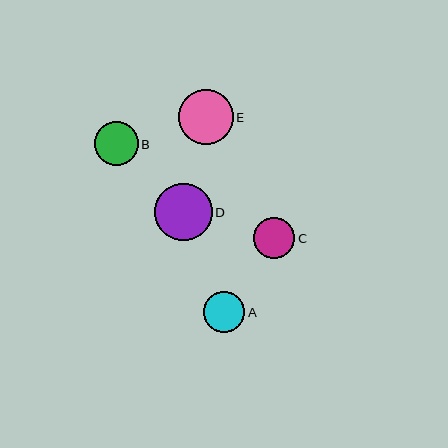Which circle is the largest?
Circle D is the largest with a size of approximately 57 pixels.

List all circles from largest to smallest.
From largest to smallest: D, E, B, C, A.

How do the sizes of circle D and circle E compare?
Circle D and circle E are approximately the same size.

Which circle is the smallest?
Circle A is the smallest with a size of approximately 41 pixels.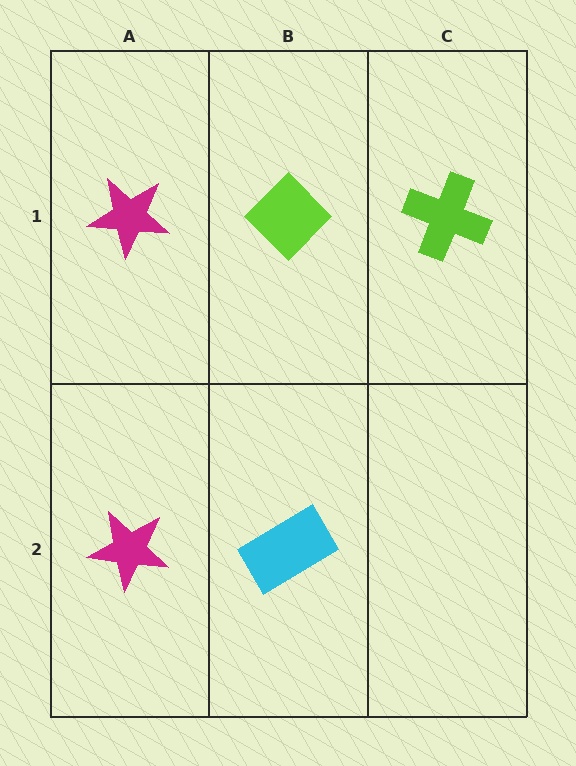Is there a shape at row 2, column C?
No, that cell is empty.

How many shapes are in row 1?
3 shapes.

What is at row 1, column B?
A lime diamond.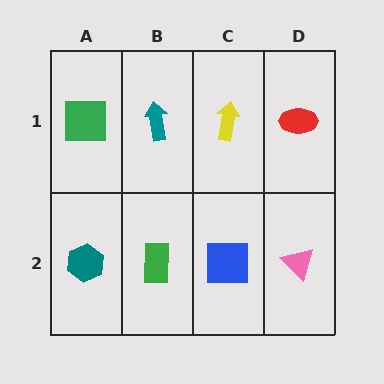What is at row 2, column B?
A green rectangle.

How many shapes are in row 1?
4 shapes.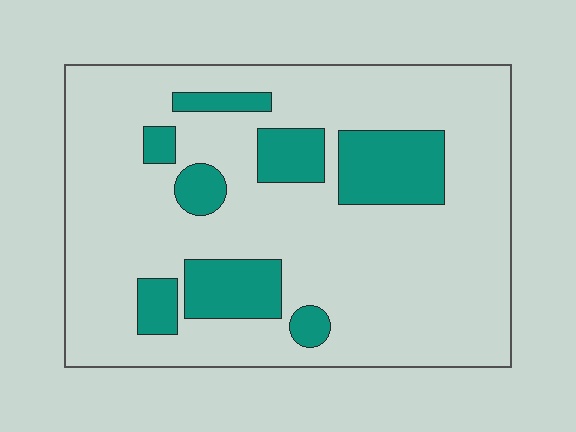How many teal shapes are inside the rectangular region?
8.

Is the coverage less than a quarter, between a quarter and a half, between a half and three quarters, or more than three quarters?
Less than a quarter.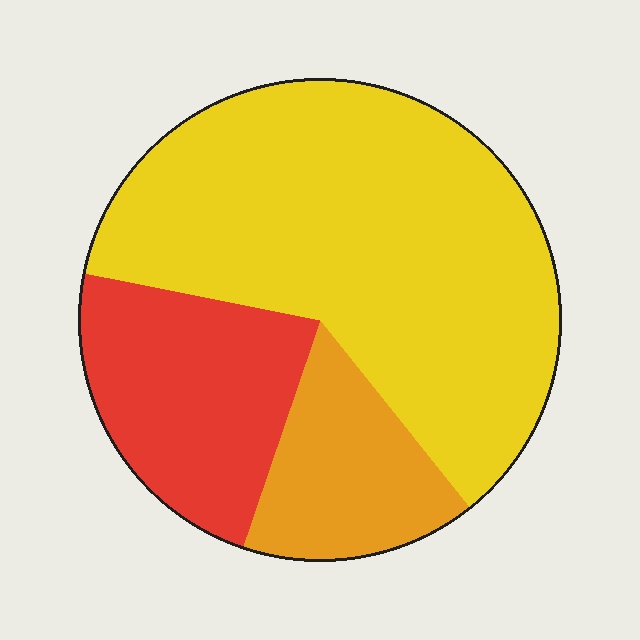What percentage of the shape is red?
Red covers about 25% of the shape.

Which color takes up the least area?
Orange, at roughly 15%.